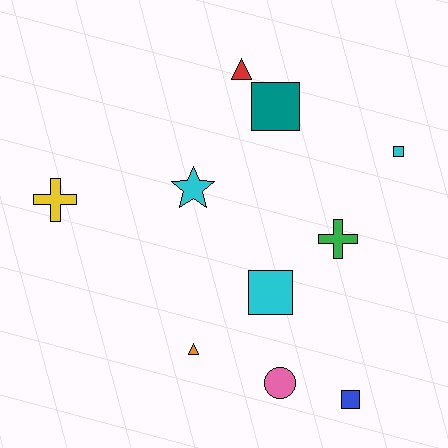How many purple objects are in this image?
There are no purple objects.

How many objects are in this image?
There are 10 objects.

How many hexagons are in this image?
There are no hexagons.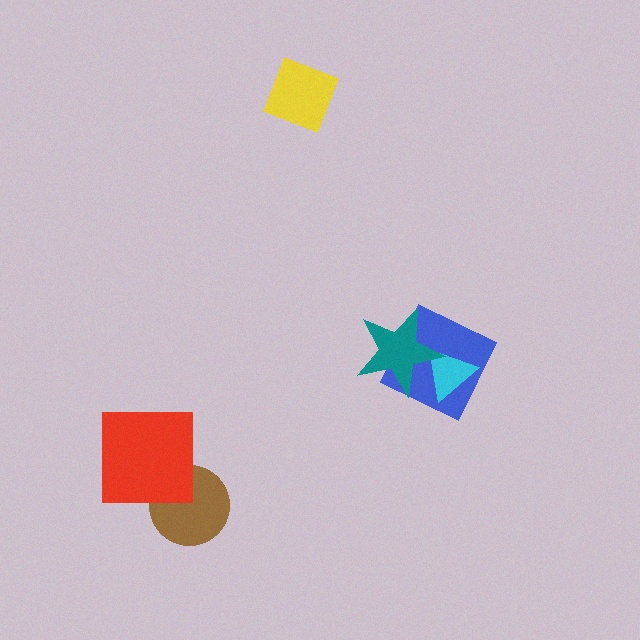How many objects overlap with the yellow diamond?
0 objects overlap with the yellow diamond.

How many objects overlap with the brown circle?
1 object overlaps with the brown circle.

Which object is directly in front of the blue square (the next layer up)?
The cyan triangle is directly in front of the blue square.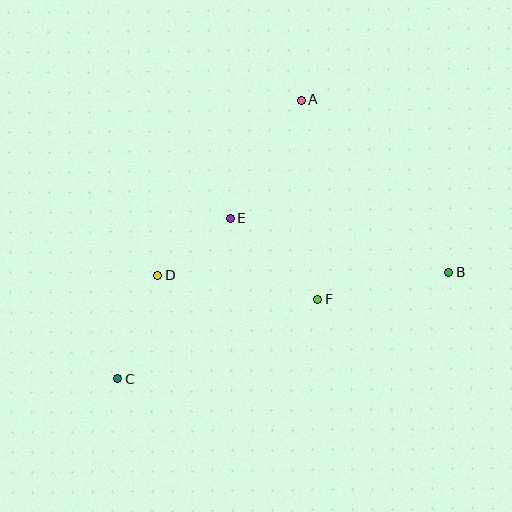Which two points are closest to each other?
Points D and E are closest to each other.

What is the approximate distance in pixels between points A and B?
The distance between A and B is approximately 227 pixels.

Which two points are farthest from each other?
Points B and C are farthest from each other.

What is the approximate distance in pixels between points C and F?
The distance between C and F is approximately 215 pixels.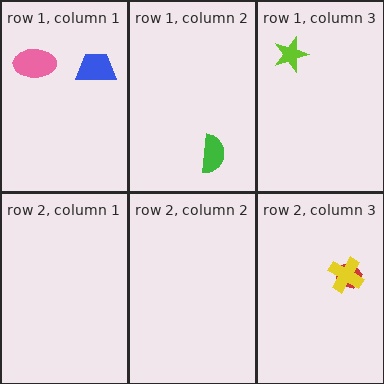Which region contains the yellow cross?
The row 2, column 3 region.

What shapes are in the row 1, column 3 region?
The lime star.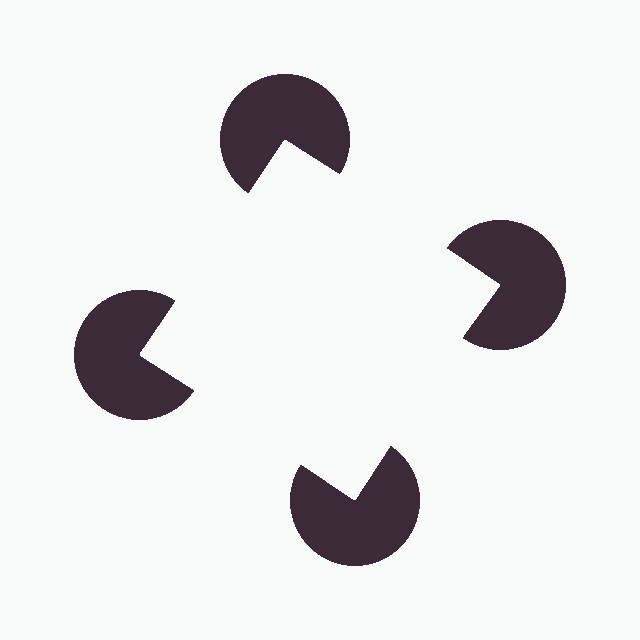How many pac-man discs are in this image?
There are 4 — one at each vertex of the illusory square.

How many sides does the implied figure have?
4 sides.